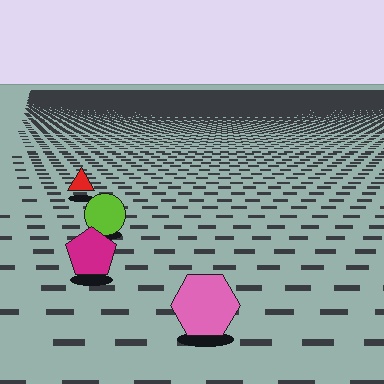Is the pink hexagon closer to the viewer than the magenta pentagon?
Yes. The pink hexagon is closer — you can tell from the texture gradient: the ground texture is coarser near it.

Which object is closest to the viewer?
The pink hexagon is closest. The texture marks near it are larger and more spread out.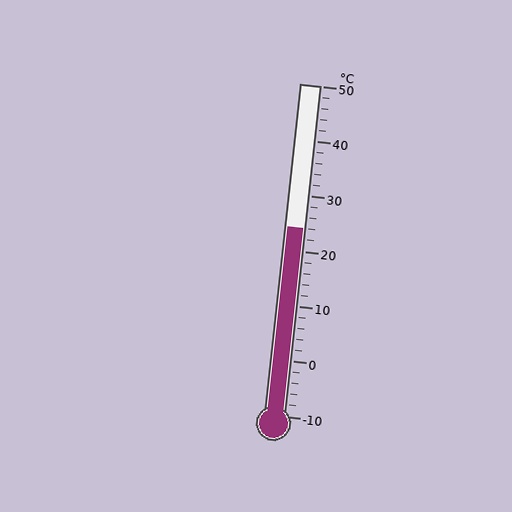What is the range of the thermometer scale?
The thermometer scale ranges from -10°C to 50°C.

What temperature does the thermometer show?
The thermometer shows approximately 24°C.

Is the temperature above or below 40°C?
The temperature is below 40°C.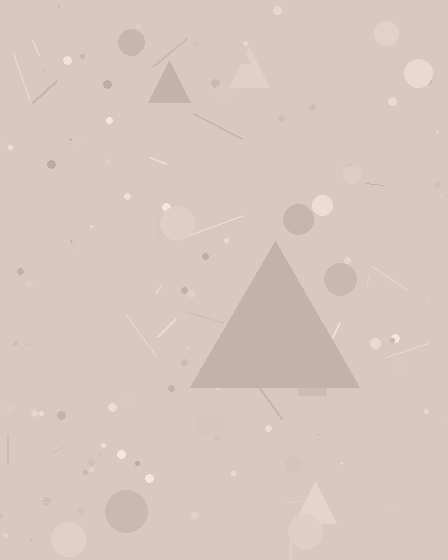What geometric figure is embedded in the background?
A triangle is embedded in the background.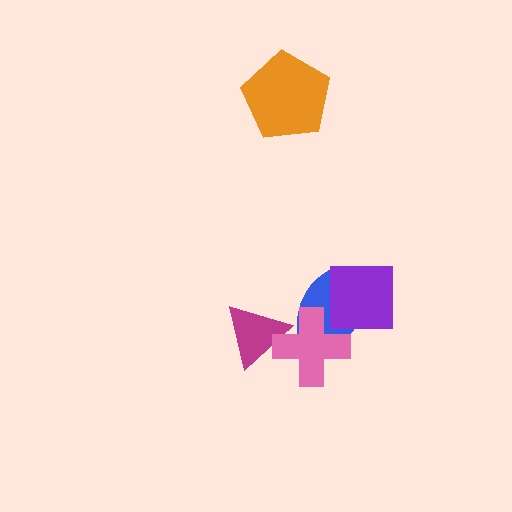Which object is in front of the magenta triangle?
The pink cross is in front of the magenta triangle.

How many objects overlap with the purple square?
1 object overlaps with the purple square.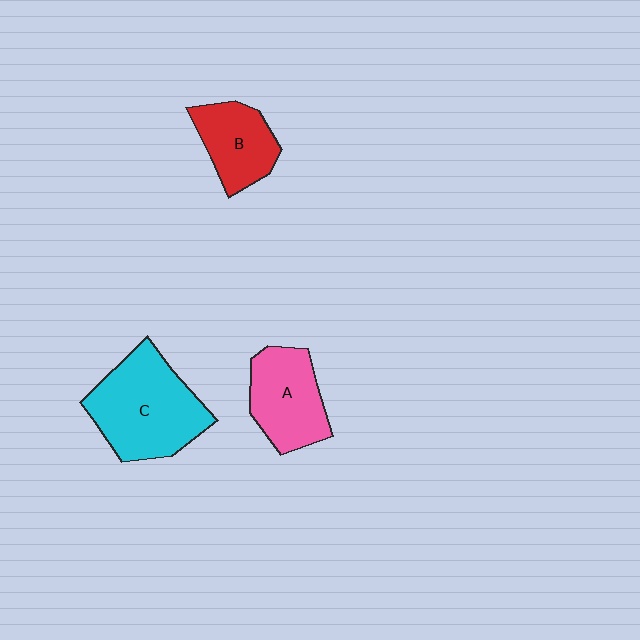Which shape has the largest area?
Shape C (cyan).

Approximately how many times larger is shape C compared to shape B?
Approximately 1.7 times.